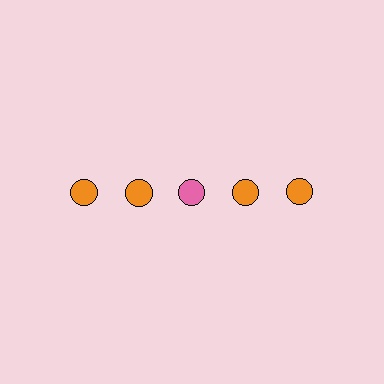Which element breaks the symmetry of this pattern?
The pink circle in the top row, center column breaks the symmetry. All other shapes are orange circles.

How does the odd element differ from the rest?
It has a different color: pink instead of orange.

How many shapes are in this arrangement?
There are 5 shapes arranged in a grid pattern.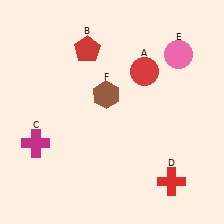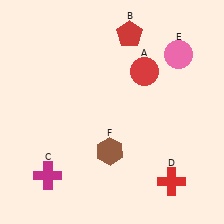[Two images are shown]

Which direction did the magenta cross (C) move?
The magenta cross (C) moved down.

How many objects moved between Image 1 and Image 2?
3 objects moved between the two images.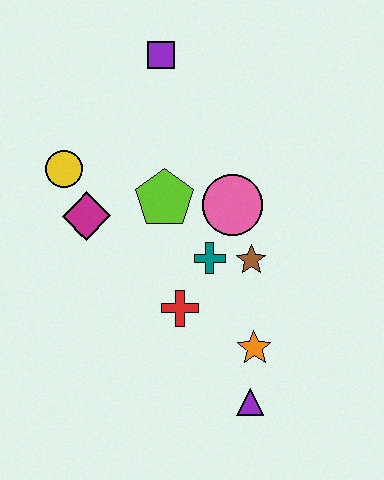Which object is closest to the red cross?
The teal cross is closest to the red cross.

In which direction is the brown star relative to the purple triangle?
The brown star is above the purple triangle.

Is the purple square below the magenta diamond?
No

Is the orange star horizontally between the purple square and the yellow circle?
No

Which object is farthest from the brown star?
The purple square is farthest from the brown star.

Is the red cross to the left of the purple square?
No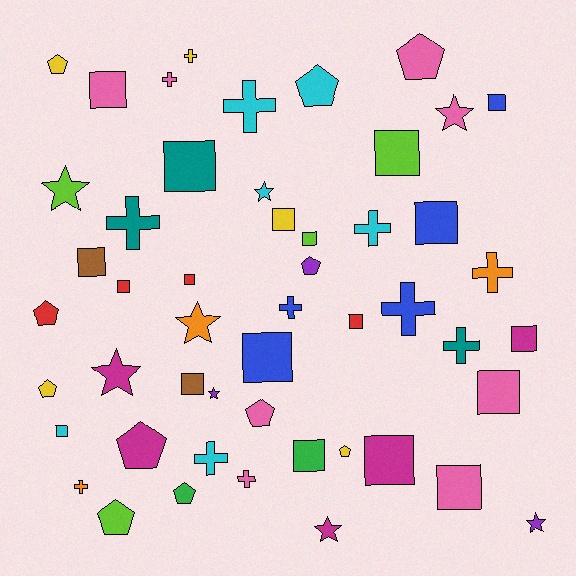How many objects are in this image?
There are 50 objects.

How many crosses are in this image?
There are 12 crosses.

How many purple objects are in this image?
There are 3 purple objects.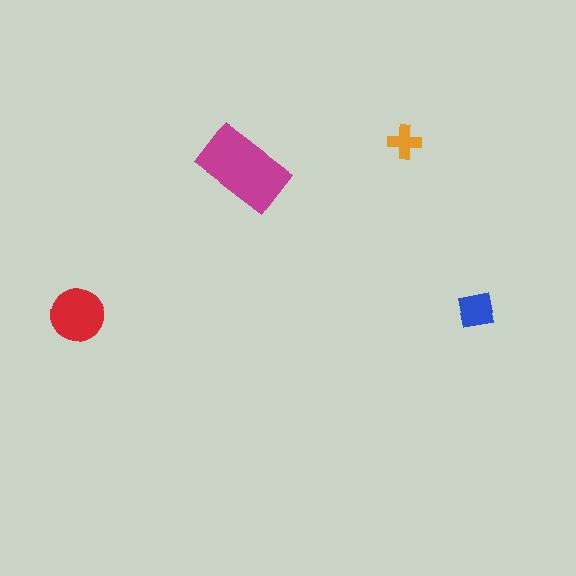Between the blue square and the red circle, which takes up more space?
The red circle.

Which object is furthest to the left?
The red circle is leftmost.